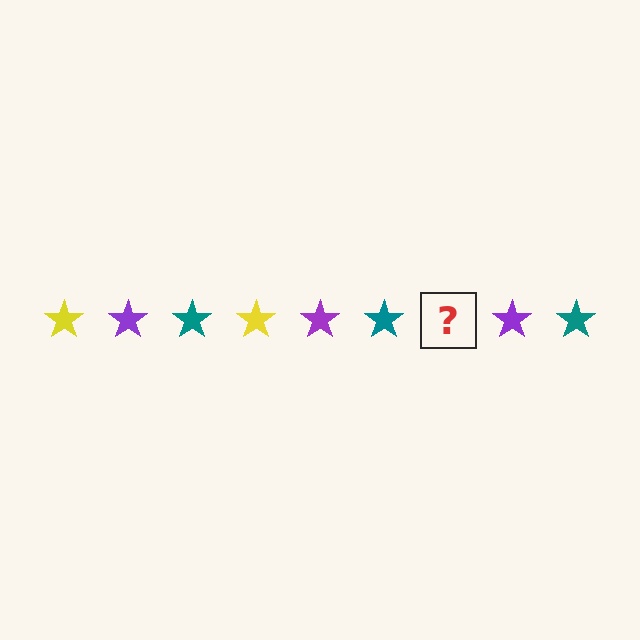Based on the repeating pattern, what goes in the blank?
The blank should be a yellow star.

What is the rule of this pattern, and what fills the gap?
The rule is that the pattern cycles through yellow, purple, teal stars. The gap should be filled with a yellow star.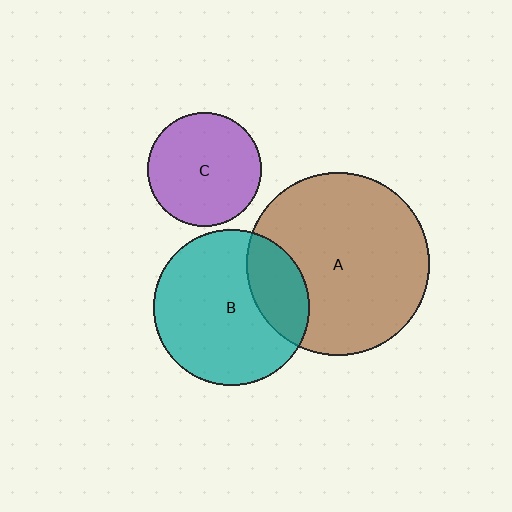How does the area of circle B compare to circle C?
Approximately 1.9 times.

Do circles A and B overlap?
Yes.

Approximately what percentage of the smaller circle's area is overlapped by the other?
Approximately 25%.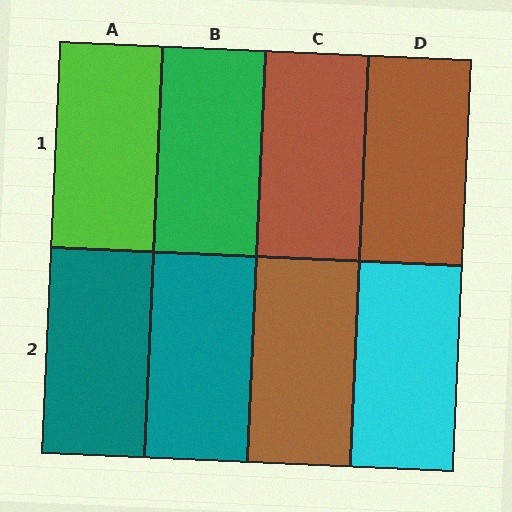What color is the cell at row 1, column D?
Brown.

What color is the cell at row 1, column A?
Lime.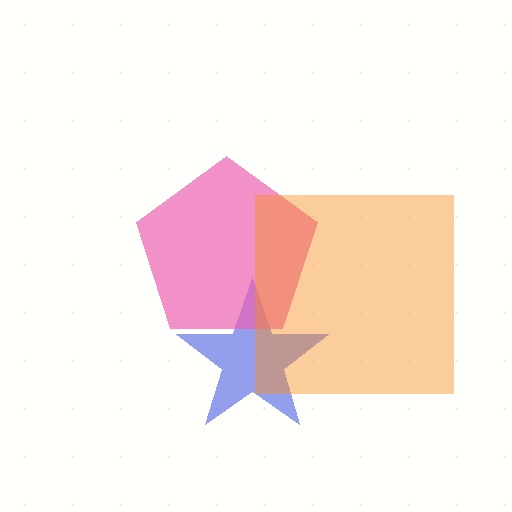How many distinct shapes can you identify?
There are 3 distinct shapes: a blue star, a pink pentagon, an orange square.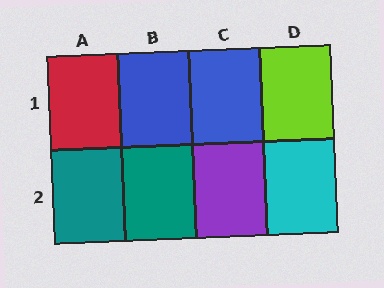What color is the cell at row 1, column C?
Blue.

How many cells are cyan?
1 cell is cyan.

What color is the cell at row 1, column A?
Red.